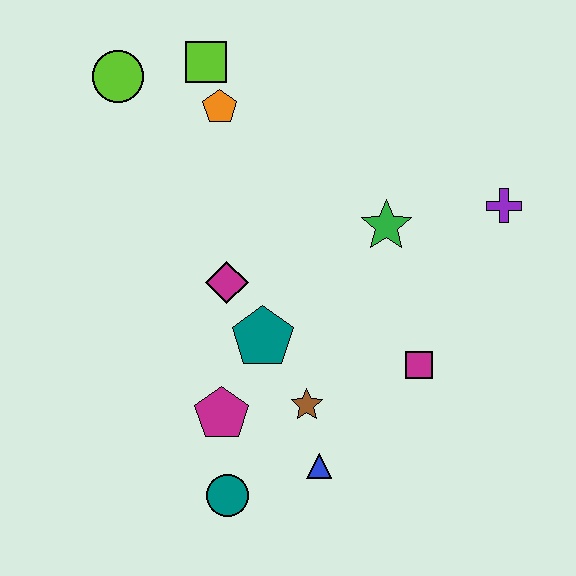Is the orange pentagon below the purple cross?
No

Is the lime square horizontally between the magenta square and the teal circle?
No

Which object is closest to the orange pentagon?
The lime square is closest to the orange pentagon.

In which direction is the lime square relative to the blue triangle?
The lime square is above the blue triangle.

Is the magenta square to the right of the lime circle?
Yes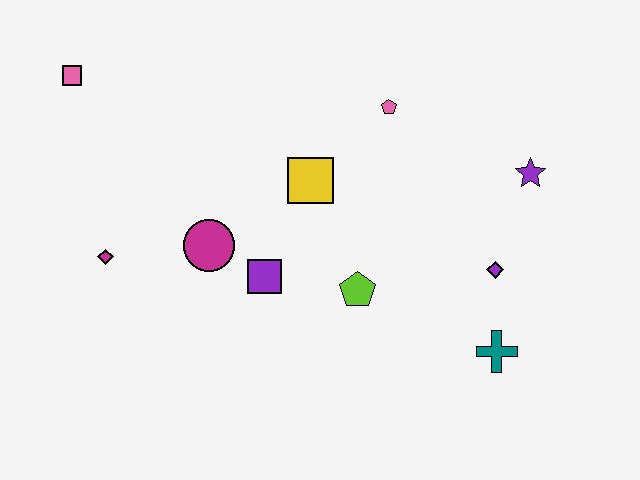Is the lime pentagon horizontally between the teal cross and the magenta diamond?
Yes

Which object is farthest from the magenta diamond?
The purple star is farthest from the magenta diamond.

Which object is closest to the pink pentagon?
The yellow square is closest to the pink pentagon.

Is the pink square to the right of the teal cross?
No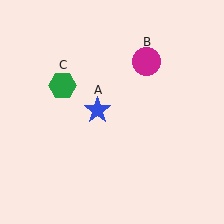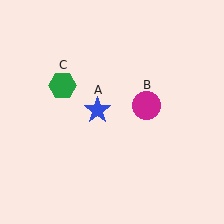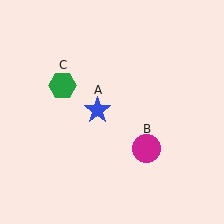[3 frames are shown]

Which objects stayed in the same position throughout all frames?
Blue star (object A) and green hexagon (object C) remained stationary.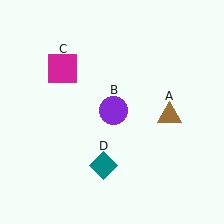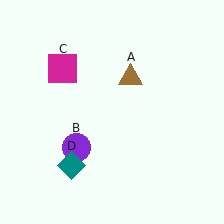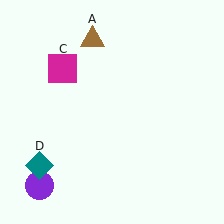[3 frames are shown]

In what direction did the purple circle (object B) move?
The purple circle (object B) moved down and to the left.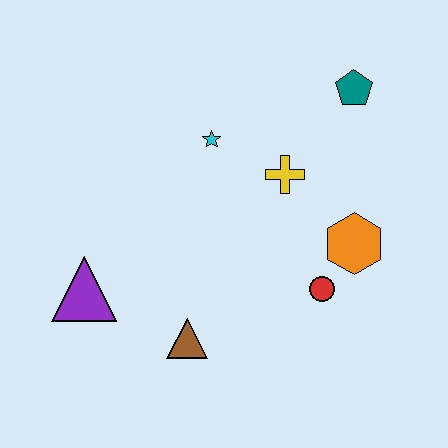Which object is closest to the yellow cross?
The cyan star is closest to the yellow cross.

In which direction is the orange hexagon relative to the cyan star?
The orange hexagon is to the right of the cyan star.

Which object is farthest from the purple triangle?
The teal pentagon is farthest from the purple triangle.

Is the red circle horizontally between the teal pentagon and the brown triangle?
Yes